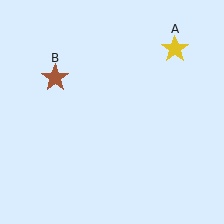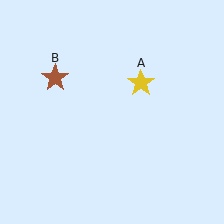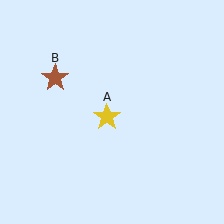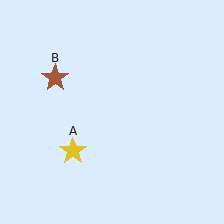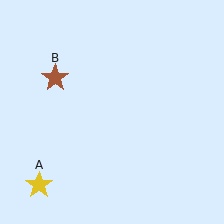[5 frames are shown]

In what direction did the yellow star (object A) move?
The yellow star (object A) moved down and to the left.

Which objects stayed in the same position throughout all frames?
Brown star (object B) remained stationary.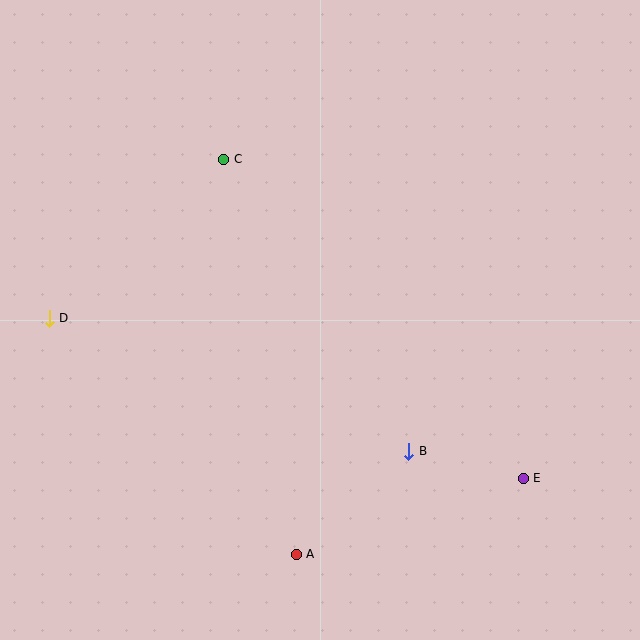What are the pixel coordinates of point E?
Point E is at (523, 478).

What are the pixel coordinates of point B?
Point B is at (409, 451).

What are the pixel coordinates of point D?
Point D is at (49, 318).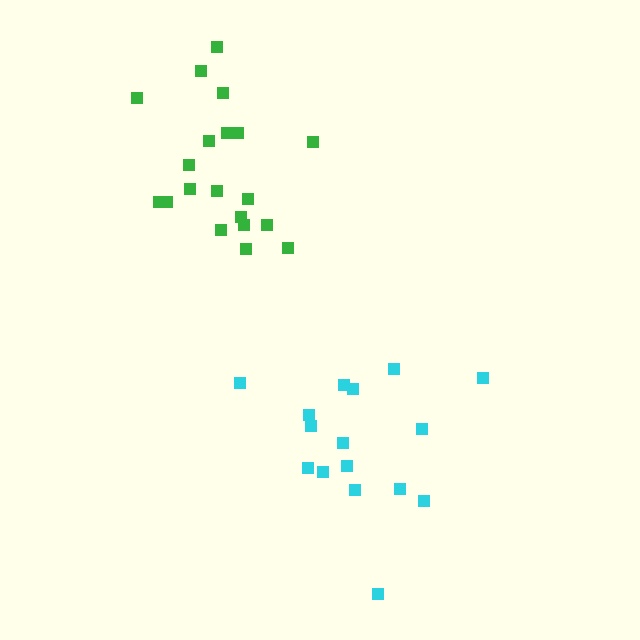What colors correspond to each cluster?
The clusters are colored: cyan, green.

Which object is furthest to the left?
The green cluster is leftmost.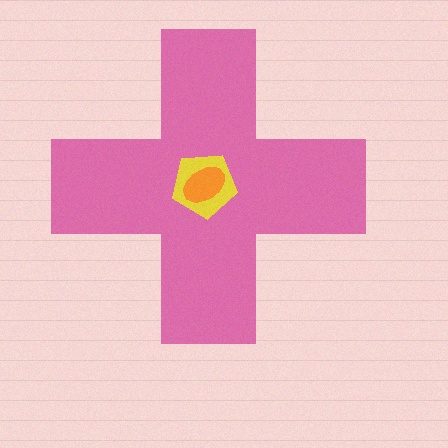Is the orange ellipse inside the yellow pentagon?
Yes.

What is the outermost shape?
The pink cross.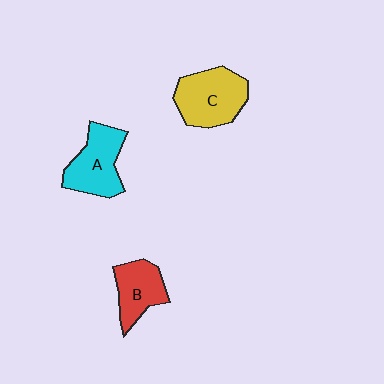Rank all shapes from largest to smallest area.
From largest to smallest: C (yellow), A (cyan), B (red).